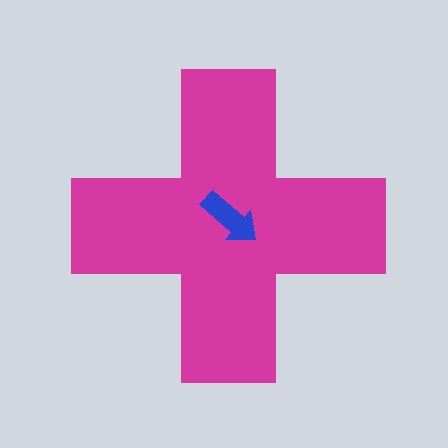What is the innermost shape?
The blue arrow.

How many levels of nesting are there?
2.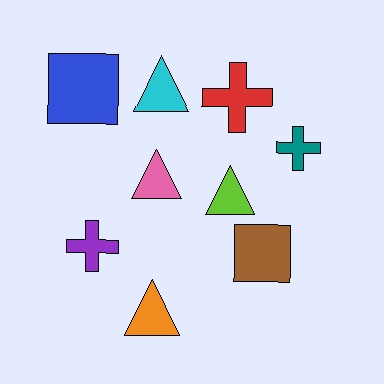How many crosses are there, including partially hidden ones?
There are 3 crosses.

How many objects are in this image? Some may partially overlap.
There are 9 objects.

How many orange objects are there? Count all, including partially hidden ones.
There is 1 orange object.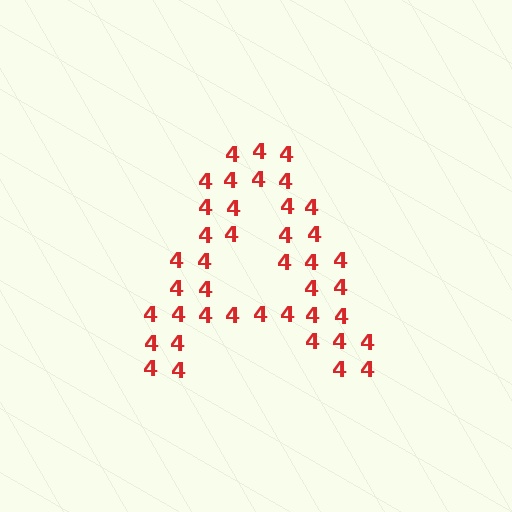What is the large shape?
The large shape is the letter A.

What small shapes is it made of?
It is made of small digit 4's.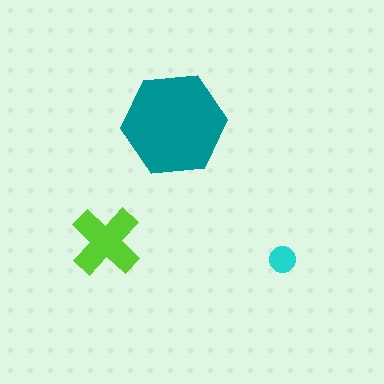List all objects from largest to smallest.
The teal hexagon, the lime cross, the cyan circle.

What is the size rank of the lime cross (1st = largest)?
2nd.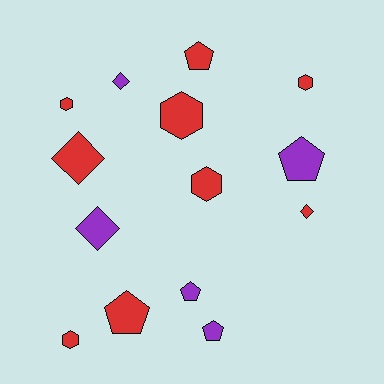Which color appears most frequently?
Red, with 9 objects.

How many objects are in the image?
There are 14 objects.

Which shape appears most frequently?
Hexagon, with 5 objects.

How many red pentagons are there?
There are 2 red pentagons.